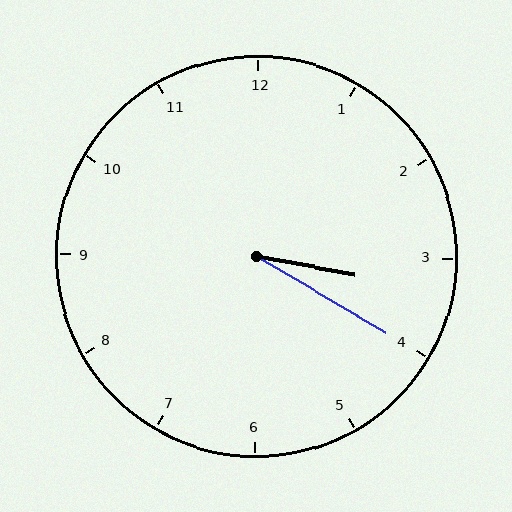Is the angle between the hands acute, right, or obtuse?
It is acute.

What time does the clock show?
3:20.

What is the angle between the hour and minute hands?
Approximately 20 degrees.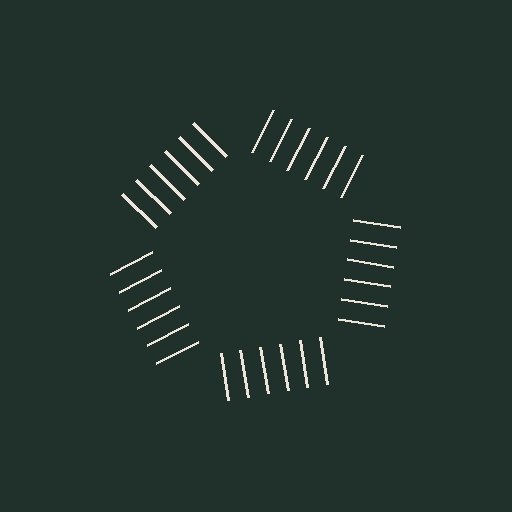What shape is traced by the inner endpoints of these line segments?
An illusory pentagon — the line segments terminate on its edges but no continuous stroke is drawn.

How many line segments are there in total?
30 — 6 along each of the 5 edges.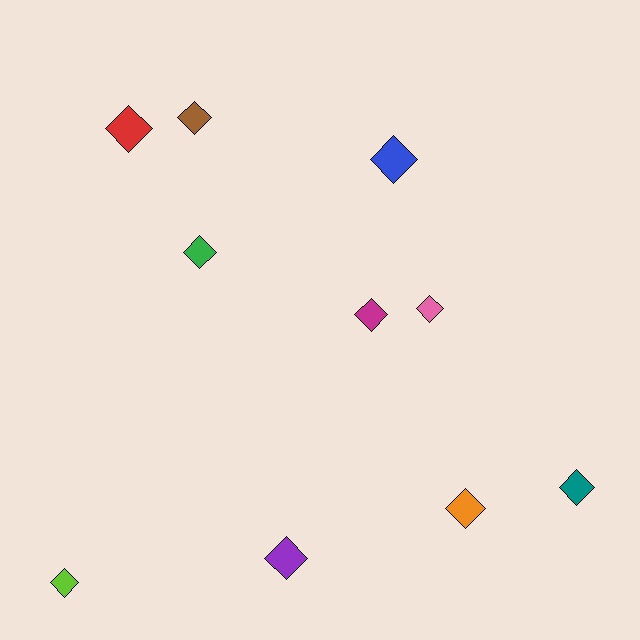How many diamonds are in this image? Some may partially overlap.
There are 10 diamonds.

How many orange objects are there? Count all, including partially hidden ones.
There is 1 orange object.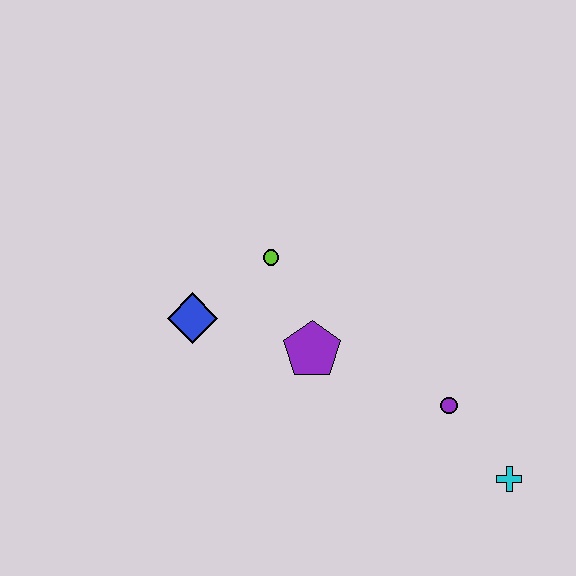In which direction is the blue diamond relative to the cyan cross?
The blue diamond is to the left of the cyan cross.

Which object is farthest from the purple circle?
The blue diamond is farthest from the purple circle.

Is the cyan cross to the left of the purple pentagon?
No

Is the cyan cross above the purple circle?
No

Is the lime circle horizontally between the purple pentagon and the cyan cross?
No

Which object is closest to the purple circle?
The cyan cross is closest to the purple circle.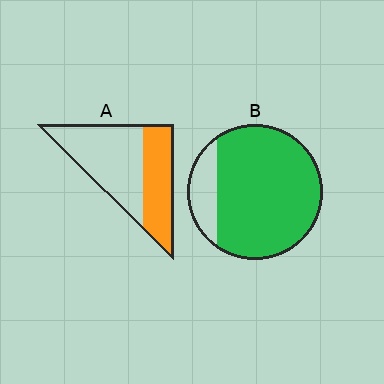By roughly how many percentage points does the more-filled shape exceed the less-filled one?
By roughly 45 percentage points (B over A).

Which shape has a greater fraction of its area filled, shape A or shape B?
Shape B.